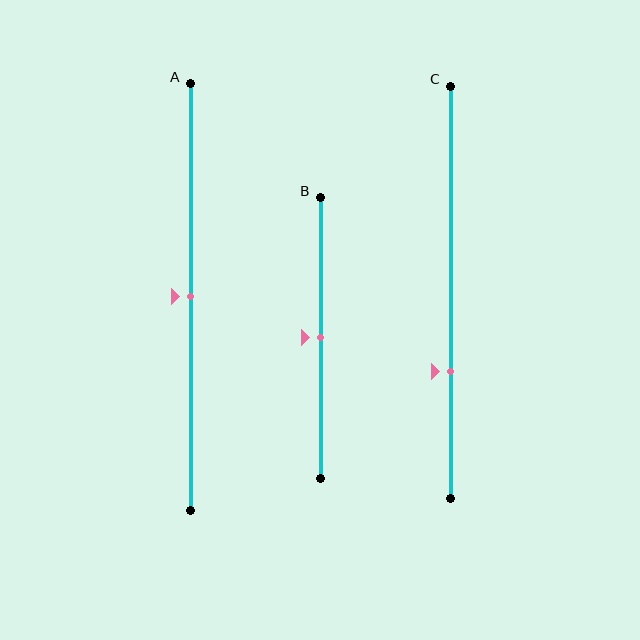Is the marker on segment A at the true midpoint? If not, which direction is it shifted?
Yes, the marker on segment A is at the true midpoint.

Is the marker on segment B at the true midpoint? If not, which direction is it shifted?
Yes, the marker on segment B is at the true midpoint.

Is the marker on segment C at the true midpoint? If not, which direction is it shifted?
No, the marker on segment C is shifted downward by about 19% of the segment length.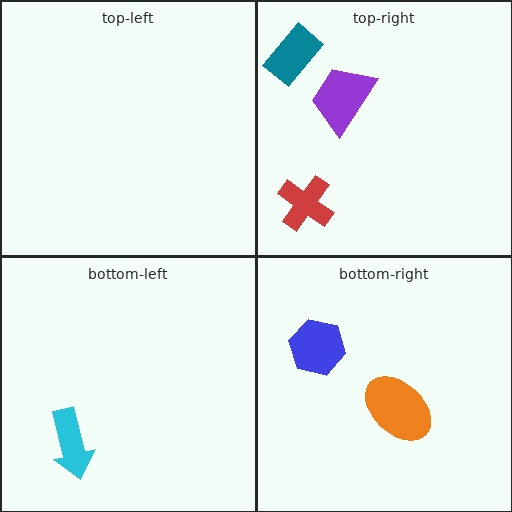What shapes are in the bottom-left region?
The cyan arrow.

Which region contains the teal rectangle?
The top-right region.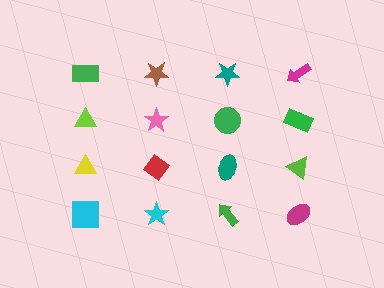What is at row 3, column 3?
A teal ellipse.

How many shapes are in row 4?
4 shapes.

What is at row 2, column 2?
A pink star.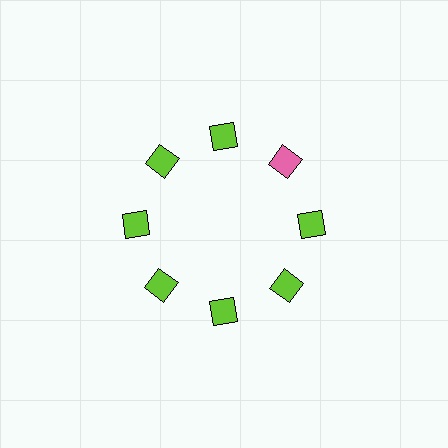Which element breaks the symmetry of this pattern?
The pink diamond at roughly the 2 o'clock position breaks the symmetry. All other shapes are lime diamonds.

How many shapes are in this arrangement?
There are 8 shapes arranged in a ring pattern.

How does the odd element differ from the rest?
It has a different color: pink instead of lime.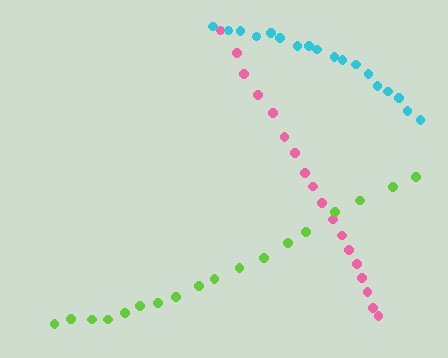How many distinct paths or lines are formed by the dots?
There are 3 distinct paths.